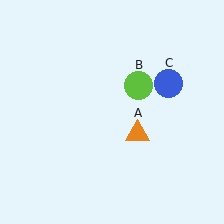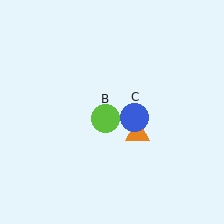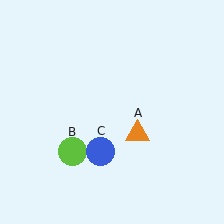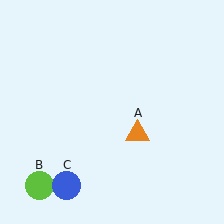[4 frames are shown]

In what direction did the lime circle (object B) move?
The lime circle (object B) moved down and to the left.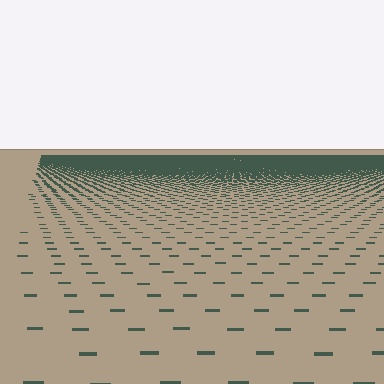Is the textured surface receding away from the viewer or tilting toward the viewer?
The surface is receding away from the viewer. Texture elements get smaller and denser toward the top.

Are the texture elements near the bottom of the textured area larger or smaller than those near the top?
Larger. Near the bottom, elements are closer to the viewer and appear at a bigger on-screen size.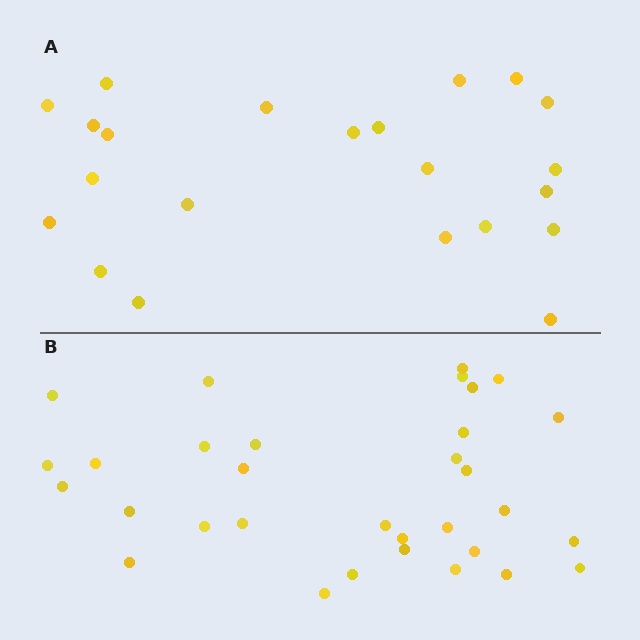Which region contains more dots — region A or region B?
Region B (the bottom region) has more dots.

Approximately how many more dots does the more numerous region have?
Region B has roughly 10 or so more dots than region A.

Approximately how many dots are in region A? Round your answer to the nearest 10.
About 20 dots. (The exact count is 22, which rounds to 20.)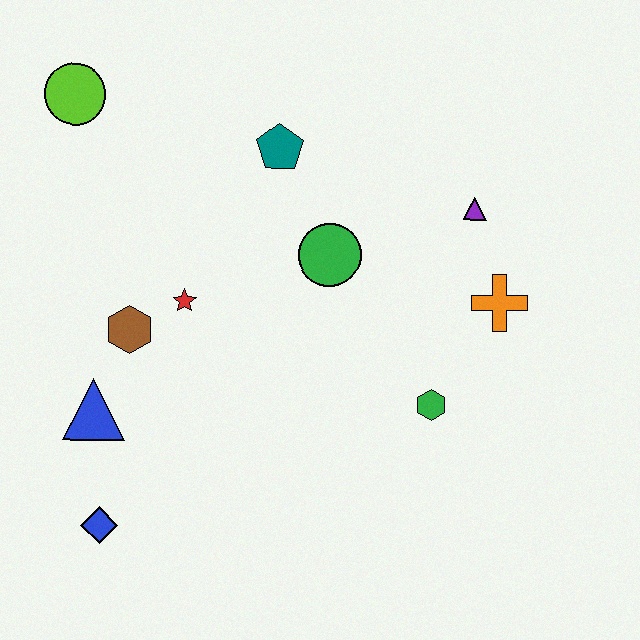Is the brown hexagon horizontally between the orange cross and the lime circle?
Yes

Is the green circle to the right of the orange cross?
No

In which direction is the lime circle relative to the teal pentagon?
The lime circle is to the left of the teal pentagon.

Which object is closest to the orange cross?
The purple triangle is closest to the orange cross.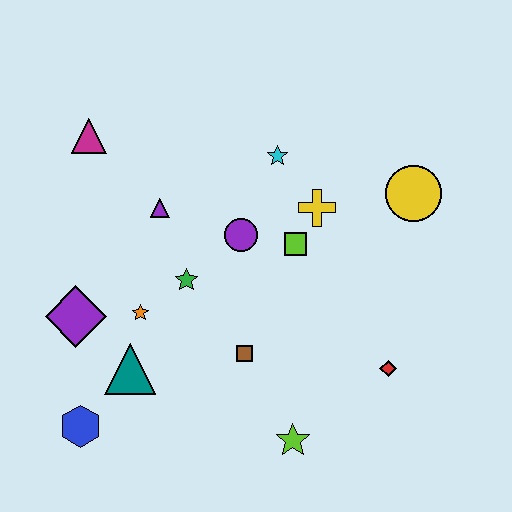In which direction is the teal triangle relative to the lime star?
The teal triangle is to the left of the lime star.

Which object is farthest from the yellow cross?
The blue hexagon is farthest from the yellow cross.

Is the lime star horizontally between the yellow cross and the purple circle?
Yes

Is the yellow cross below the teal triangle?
No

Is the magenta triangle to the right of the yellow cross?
No